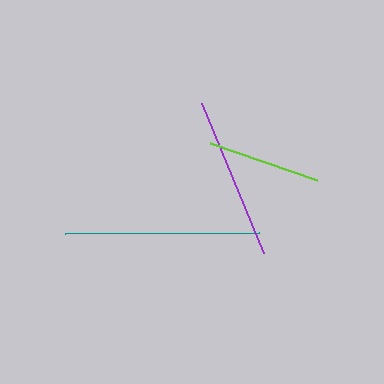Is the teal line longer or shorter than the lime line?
The teal line is longer than the lime line.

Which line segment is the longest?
The teal line is the longest at approximately 194 pixels.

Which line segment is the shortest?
The lime line is the shortest at approximately 114 pixels.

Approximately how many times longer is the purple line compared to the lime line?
The purple line is approximately 1.4 times the length of the lime line.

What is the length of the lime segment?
The lime segment is approximately 114 pixels long.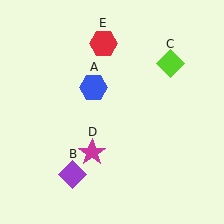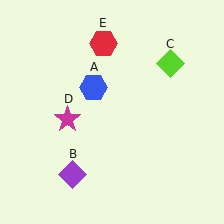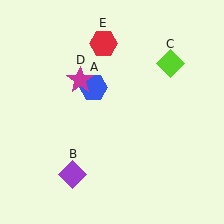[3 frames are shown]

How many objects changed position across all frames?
1 object changed position: magenta star (object D).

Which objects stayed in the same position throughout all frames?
Blue hexagon (object A) and purple diamond (object B) and lime diamond (object C) and red hexagon (object E) remained stationary.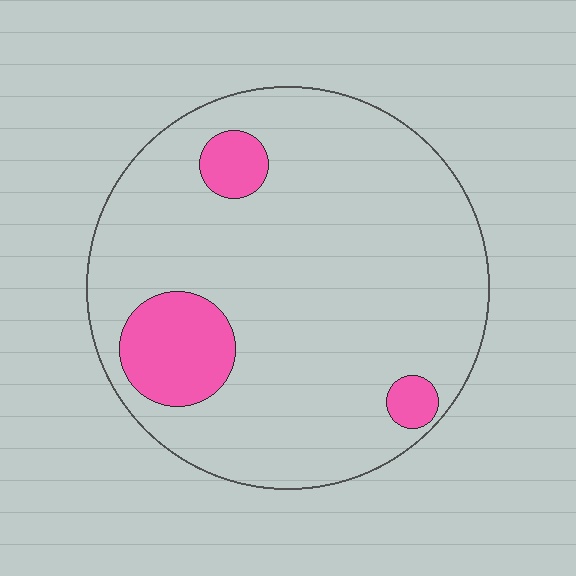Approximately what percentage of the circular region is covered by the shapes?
Approximately 15%.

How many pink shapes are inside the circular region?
3.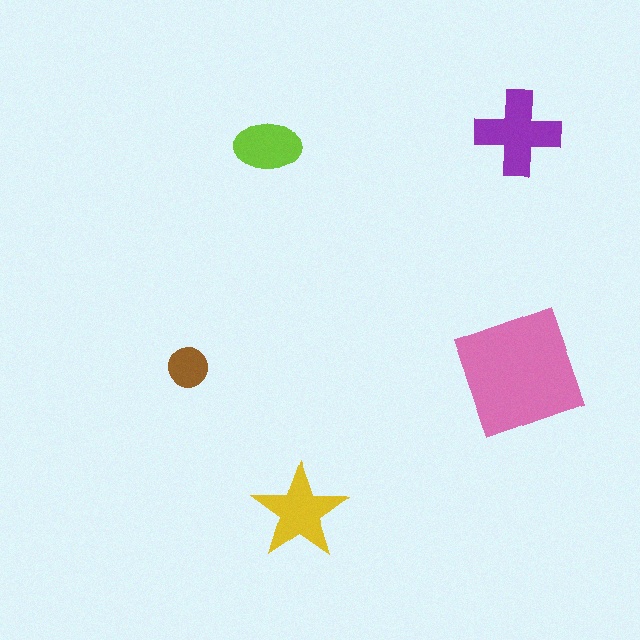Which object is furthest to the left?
The brown circle is leftmost.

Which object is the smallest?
The brown circle.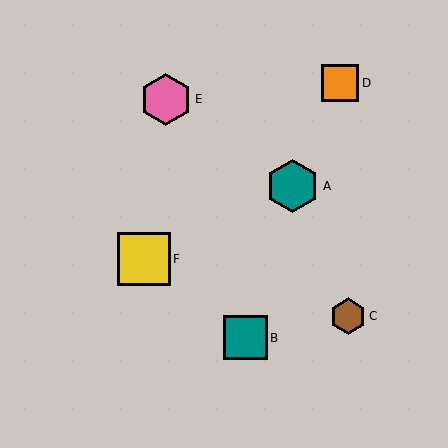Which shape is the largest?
The teal hexagon (labeled A) is the largest.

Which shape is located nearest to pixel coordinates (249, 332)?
The teal square (labeled B) at (245, 338) is nearest to that location.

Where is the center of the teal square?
The center of the teal square is at (245, 338).